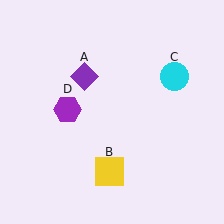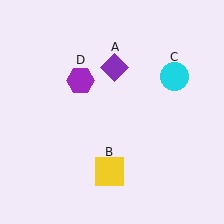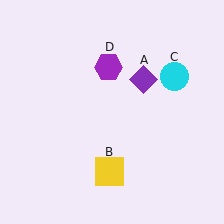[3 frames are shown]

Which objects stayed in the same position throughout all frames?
Yellow square (object B) and cyan circle (object C) remained stationary.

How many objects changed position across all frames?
2 objects changed position: purple diamond (object A), purple hexagon (object D).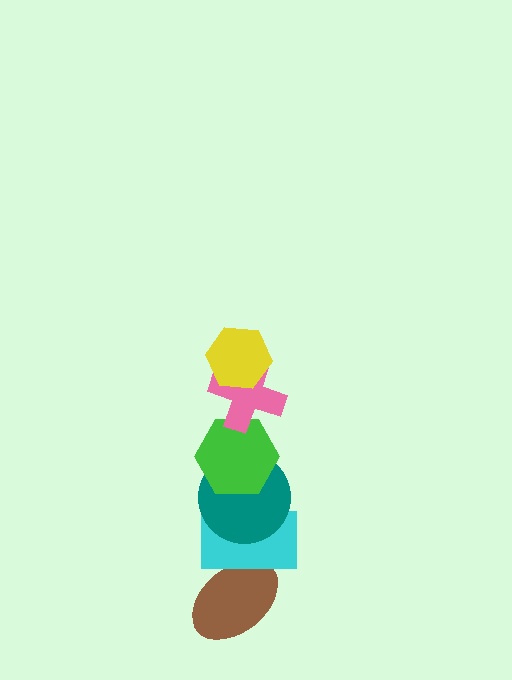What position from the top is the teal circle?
The teal circle is 4th from the top.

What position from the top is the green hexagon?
The green hexagon is 3rd from the top.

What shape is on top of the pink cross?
The yellow hexagon is on top of the pink cross.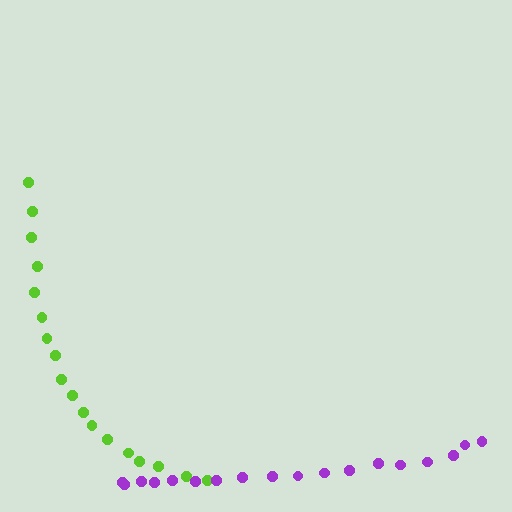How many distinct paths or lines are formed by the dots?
There are 2 distinct paths.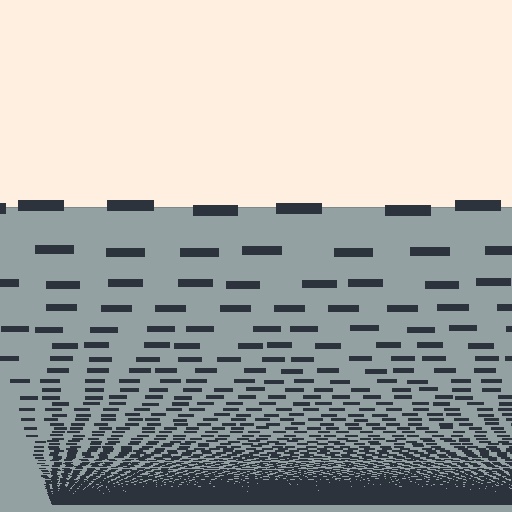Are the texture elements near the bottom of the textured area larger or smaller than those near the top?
Smaller. The gradient is inverted — elements near the bottom are smaller and denser.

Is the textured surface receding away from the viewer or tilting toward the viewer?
The surface appears to tilt toward the viewer. Texture elements get larger and sparser toward the top.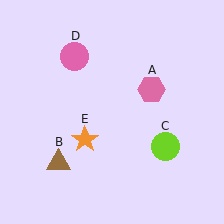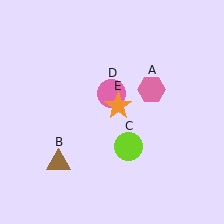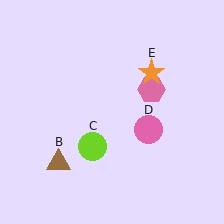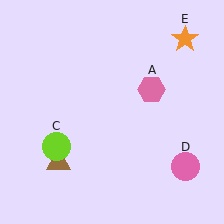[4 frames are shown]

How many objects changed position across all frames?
3 objects changed position: lime circle (object C), pink circle (object D), orange star (object E).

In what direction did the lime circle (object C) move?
The lime circle (object C) moved left.